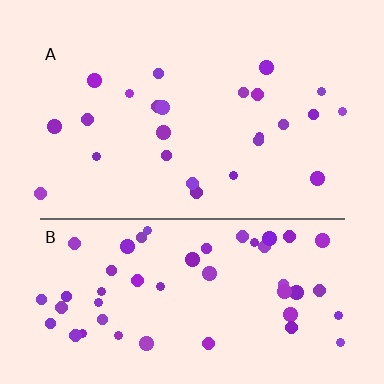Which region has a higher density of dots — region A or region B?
B (the bottom).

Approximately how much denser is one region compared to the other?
Approximately 2.2× — region B over region A.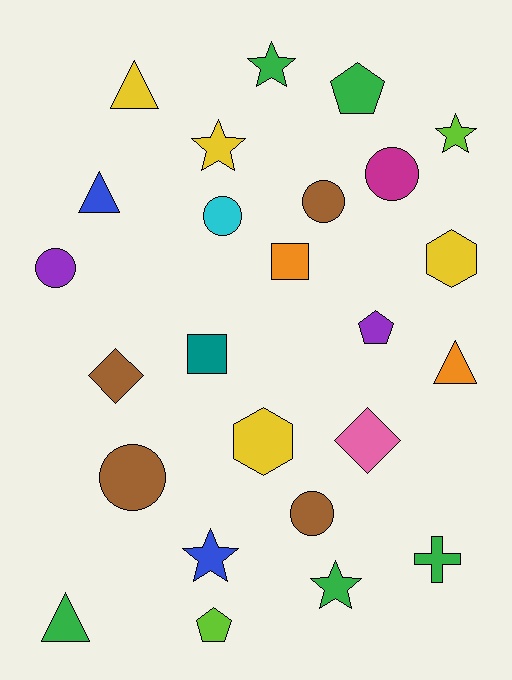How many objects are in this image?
There are 25 objects.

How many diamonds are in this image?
There are 2 diamonds.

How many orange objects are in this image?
There are 2 orange objects.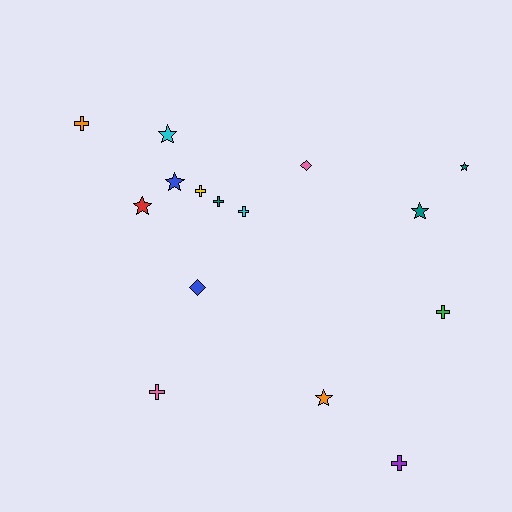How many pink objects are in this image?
There are 2 pink objects.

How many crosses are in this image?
There are 7 crosses.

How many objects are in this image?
There are 15 objects.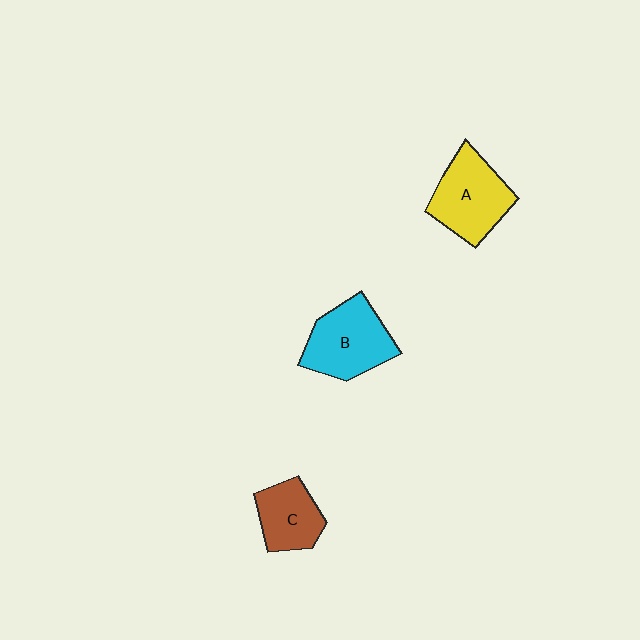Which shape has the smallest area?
Shape C (brown).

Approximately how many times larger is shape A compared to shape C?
Approximately 1.4 times.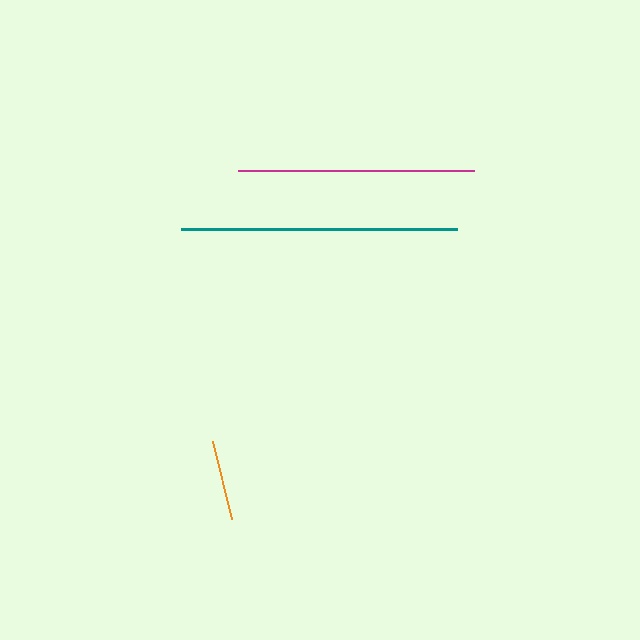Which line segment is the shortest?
The orange line is the shortest at approximately 80 pixels.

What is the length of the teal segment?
The teal segment is approximately 275 pixels long.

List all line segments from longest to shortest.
From longest to shortest: teal, magenta, orange.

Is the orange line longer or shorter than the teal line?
The teal line is longer than the orange line.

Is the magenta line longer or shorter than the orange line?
The magenta line is longer than the orange line.